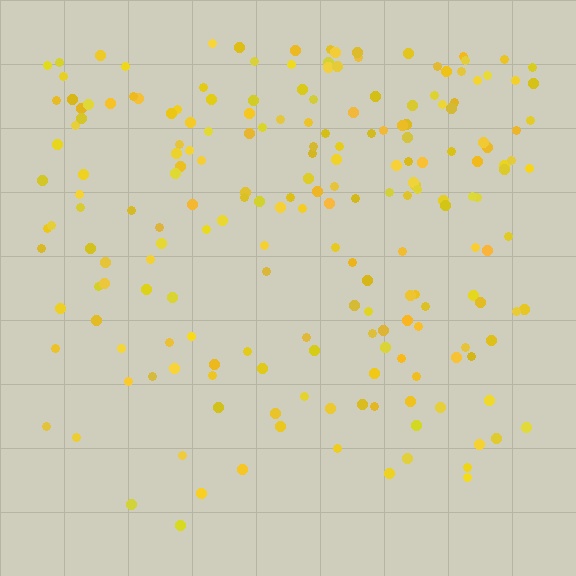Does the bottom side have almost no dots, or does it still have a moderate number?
Still a moderate number, just noticeably fewer than the top.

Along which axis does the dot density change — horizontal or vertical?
Vertical.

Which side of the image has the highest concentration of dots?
The top.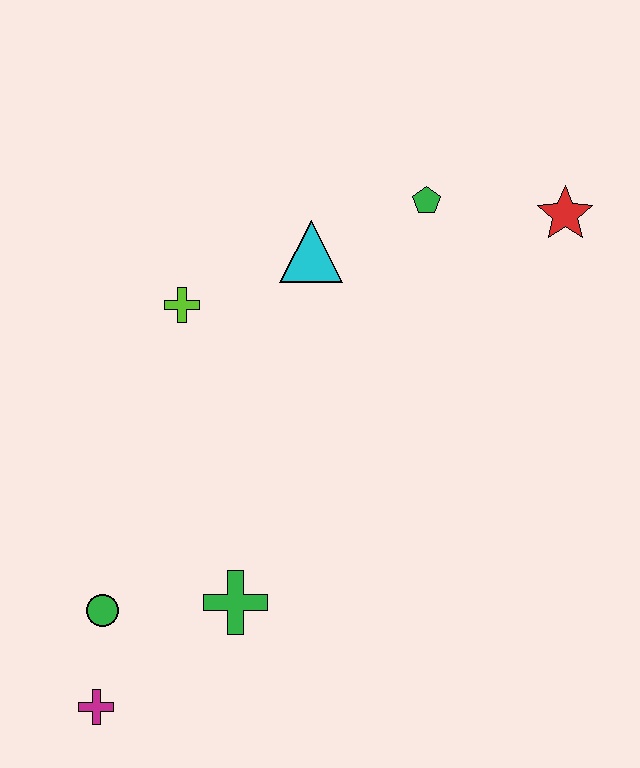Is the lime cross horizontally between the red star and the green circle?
Yes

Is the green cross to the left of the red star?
Yes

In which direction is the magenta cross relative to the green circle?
The magenta cross is below the green circle.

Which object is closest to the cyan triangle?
The green pentagon is closest to the cyan triangle.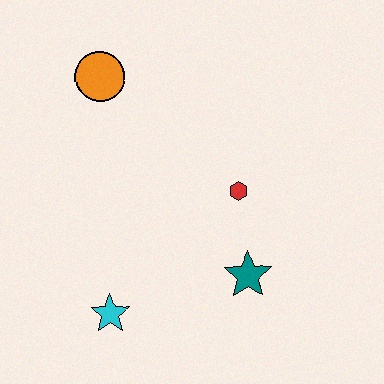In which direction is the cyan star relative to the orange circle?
The cyan star is below the orange circle.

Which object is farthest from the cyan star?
The orange circle is farthest from the cyan star.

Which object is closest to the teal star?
The red hexagon is closest to the teal star.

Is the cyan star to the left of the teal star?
Yes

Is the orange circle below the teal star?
No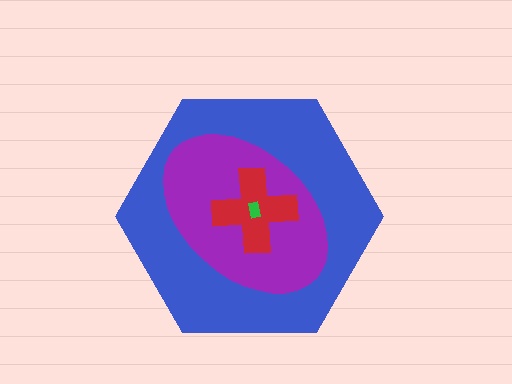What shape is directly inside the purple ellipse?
The red cross.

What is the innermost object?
The green rectangle.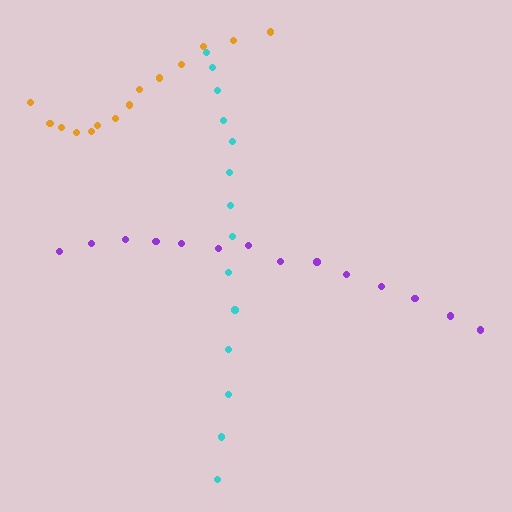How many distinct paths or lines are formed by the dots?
There are 3 distinct paths.